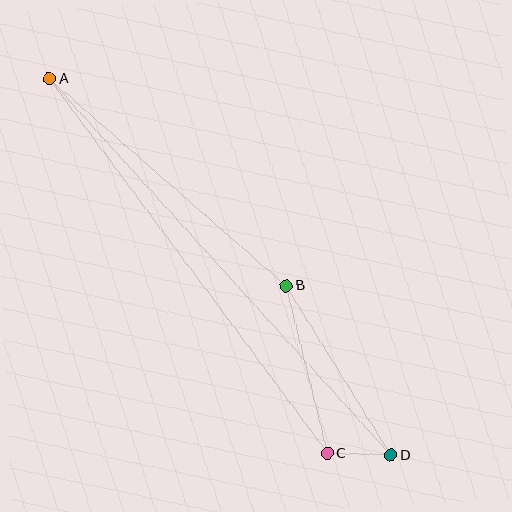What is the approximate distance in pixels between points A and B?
The distance between A and B is approximately 314 pixels.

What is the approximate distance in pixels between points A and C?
The distance between A and C is approximately 466 pixels.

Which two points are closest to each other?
Points C and D are closest to each other.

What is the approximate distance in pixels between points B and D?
The distance between B and D is approximately 199 pixels.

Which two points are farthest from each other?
Points A and D are farthest from each other.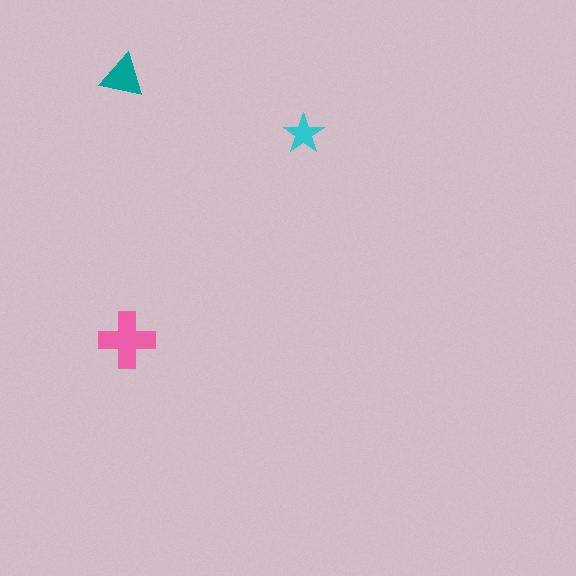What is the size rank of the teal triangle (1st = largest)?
2nd.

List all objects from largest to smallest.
The pink cross, the teal triangle, the cyan star.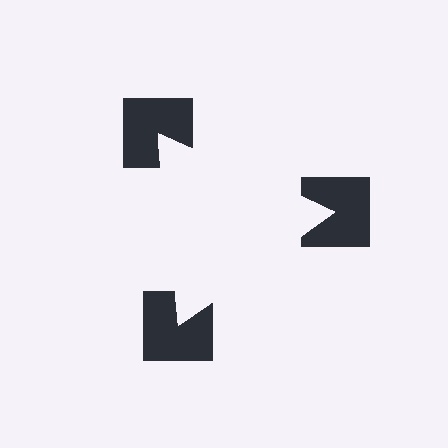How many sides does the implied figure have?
3 sides.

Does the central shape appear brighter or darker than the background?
It typically appears slightly brighter than the background, even though no actual brightness change is drawn.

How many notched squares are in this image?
There are 3 — one at each vertex of the illusory triangle.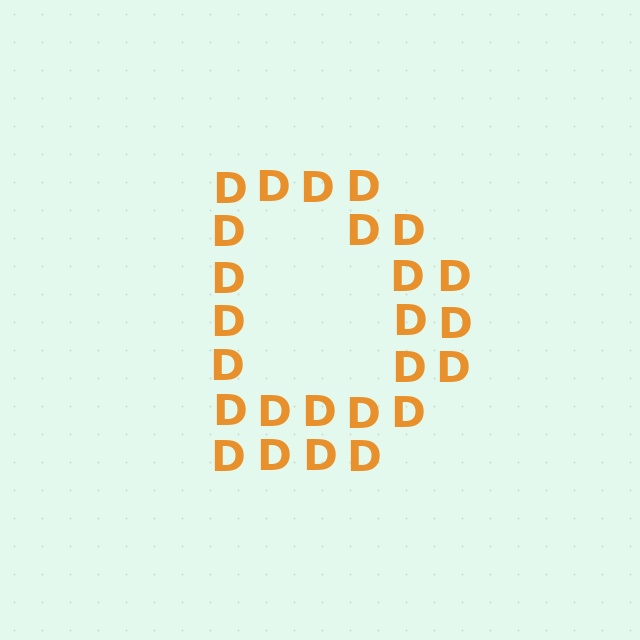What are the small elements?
The small elements are letter D's.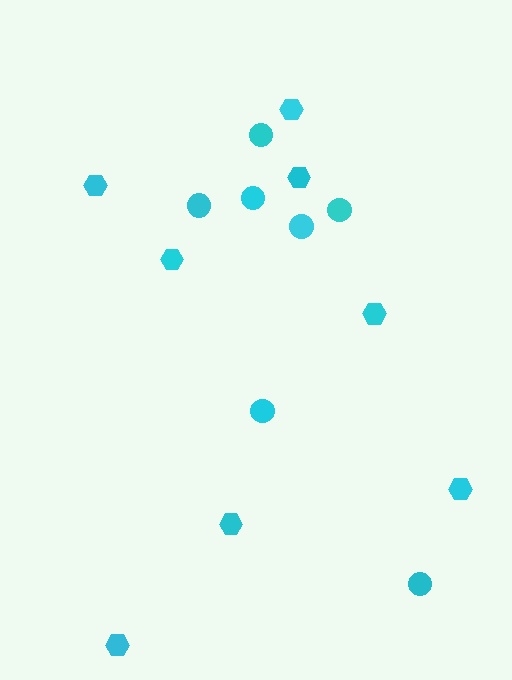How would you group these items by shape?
There are 2 groups: one group of circles (7) and one group of hexagons (8).